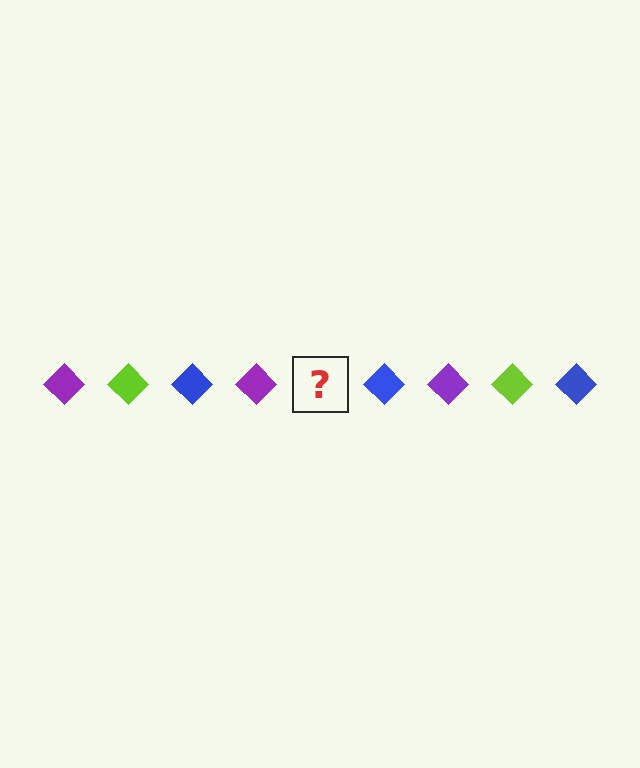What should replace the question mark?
The question mark should be replaced with a lime diamond.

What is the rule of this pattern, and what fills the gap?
The rule is that the pattern cycles through purple, lime, blue diamonds. The gap should be filled with a lime diamond.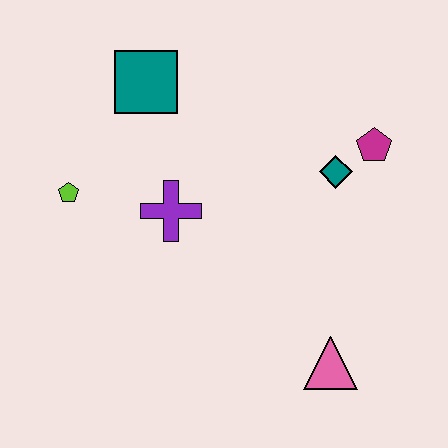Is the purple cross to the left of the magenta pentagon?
Yes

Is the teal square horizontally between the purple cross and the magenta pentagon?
No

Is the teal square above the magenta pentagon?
Yes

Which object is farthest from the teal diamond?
The lime pentagon is farthest from the teal diamond.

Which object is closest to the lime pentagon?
The purple cross is closest to the lime pentagon.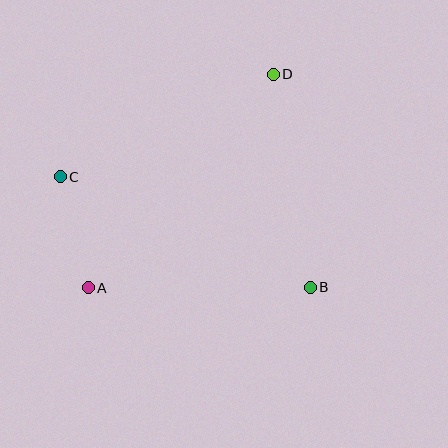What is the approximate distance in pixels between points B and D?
The distance between B and D is approximately 216 pixels.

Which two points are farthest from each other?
Points A and D are farthest from each other.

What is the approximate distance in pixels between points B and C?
The distance between B and C is approximately 273 pixels.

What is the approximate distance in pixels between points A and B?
The distance between A and B is approximately 222 pixels.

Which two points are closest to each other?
Points A and C are closest to each other.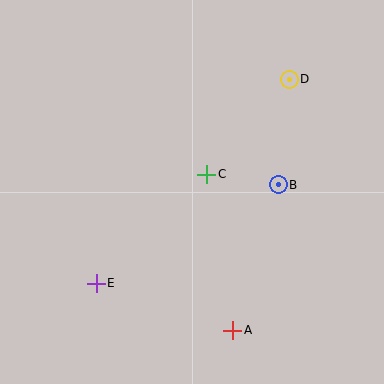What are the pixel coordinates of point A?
Point A is at (233, 330).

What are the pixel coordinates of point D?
Point D is at (289, 79).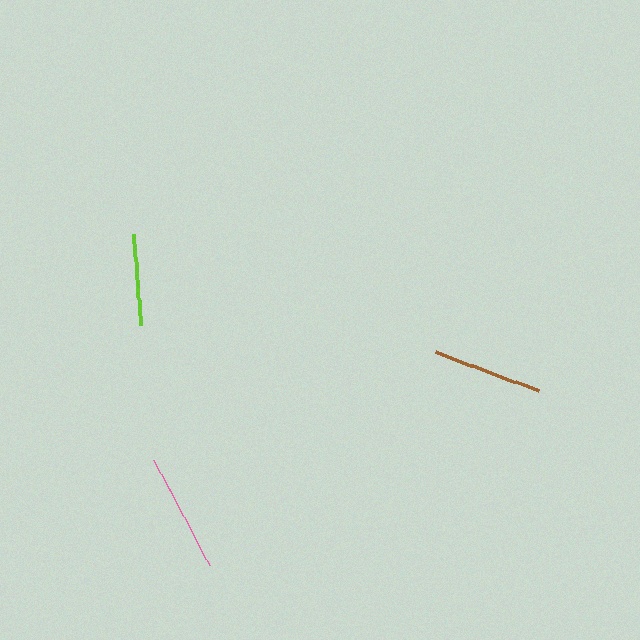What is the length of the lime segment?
The lime segment is approximately 92 pixels long.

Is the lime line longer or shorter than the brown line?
The brown line is longer than the lime line.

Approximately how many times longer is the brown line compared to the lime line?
The brown line is approximately 1.2 times the length of the lime line.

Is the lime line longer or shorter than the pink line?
The pink line is longer than the lime line.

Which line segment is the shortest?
The lime line is the shortest at approximately 92 pixels.